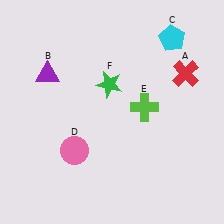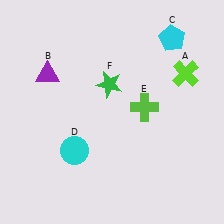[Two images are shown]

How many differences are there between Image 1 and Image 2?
There are 2 differences between the two images.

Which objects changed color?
A changed from red to lime. D changed from pink to cyan.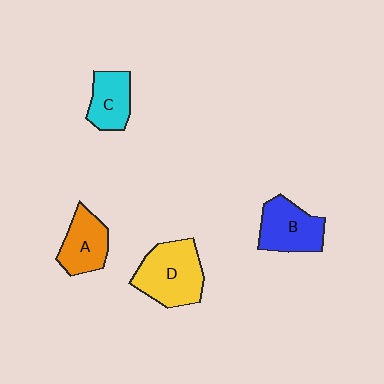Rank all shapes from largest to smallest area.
From largest to smallest: D (yellow), B (blue), A (orange), C (cyan).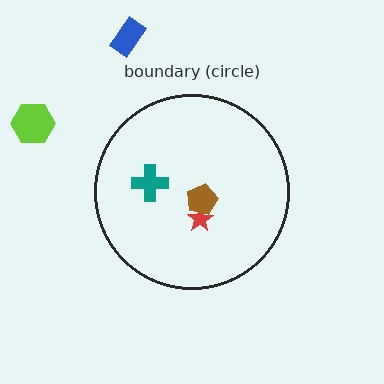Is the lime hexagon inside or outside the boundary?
Outside.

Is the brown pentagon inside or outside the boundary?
Inside.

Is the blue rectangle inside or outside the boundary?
Outside.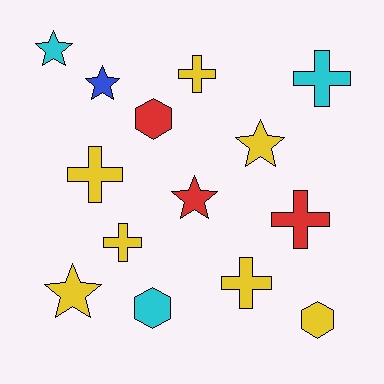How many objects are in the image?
There are 14 objects.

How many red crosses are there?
There is 1 red cross.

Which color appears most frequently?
Yellow, with 7 objects.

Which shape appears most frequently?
Cross, with 6 objects.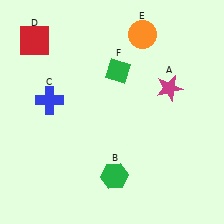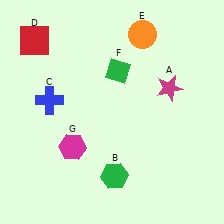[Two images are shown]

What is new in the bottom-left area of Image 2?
A magenta hexagon (G) was added in the bottom-left area of Image 2.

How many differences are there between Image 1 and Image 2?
There is 1 difference between the two images.